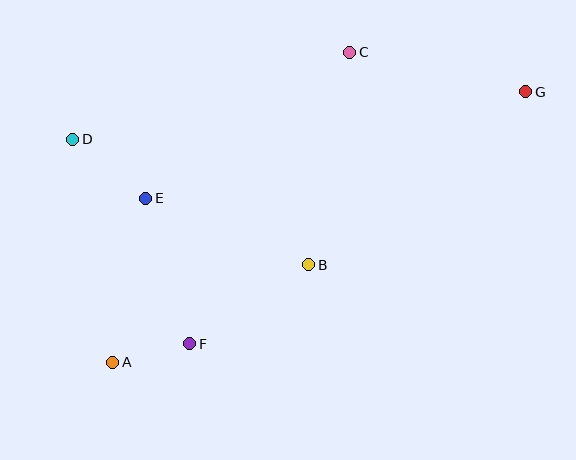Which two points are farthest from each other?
Points A and G are farthest from each other.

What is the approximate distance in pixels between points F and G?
The distance between F and G is approximately 420 pixels.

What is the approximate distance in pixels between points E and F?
The distance between E and F is approximately 152 pixels.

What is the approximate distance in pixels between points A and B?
The distance between A and B is approximately 219 pixels.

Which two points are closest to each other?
Points A and F are closest to each other.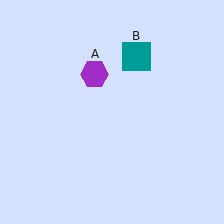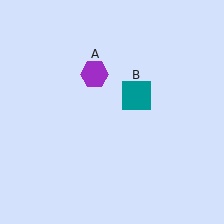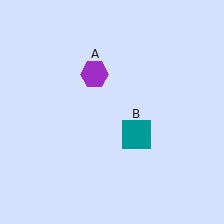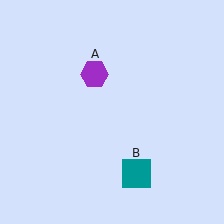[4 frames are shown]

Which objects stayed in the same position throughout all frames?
Purple hexagon (object A) remained stationary.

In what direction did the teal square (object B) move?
The teal square (object B) moved down.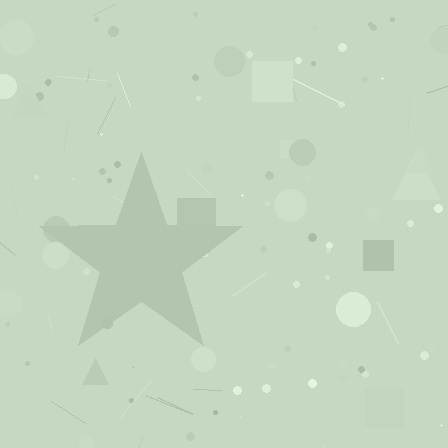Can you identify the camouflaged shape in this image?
The camouflaged shape is a star.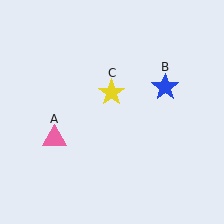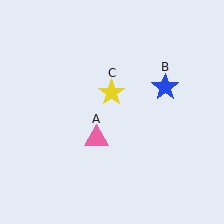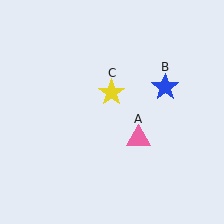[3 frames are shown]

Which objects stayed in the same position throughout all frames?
Blue star (object B) and yellow star (object C) remained stationary.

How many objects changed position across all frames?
1 object changed position: pink triangle (object A).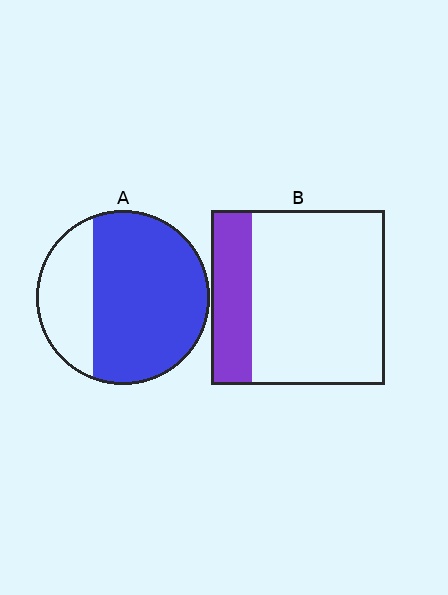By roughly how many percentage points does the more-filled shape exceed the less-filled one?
By roughly 50 percentage points (A over B).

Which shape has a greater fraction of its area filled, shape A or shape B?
Shape A.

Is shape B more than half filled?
No.